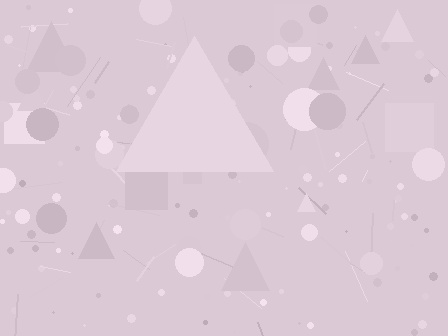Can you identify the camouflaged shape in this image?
The camouflaged shape is a triangle.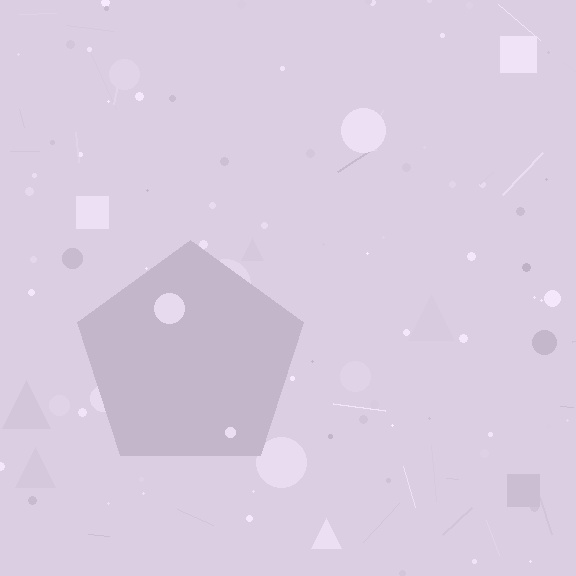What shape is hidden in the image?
A pentagon is hidden in the image.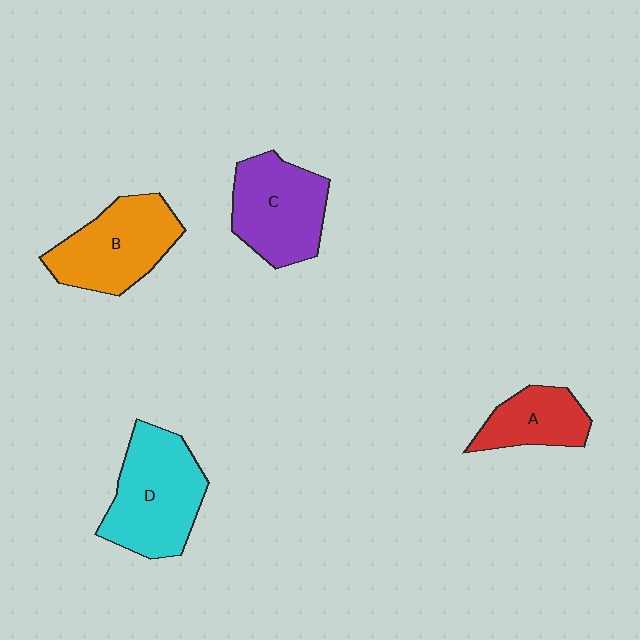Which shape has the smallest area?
Shape A (red).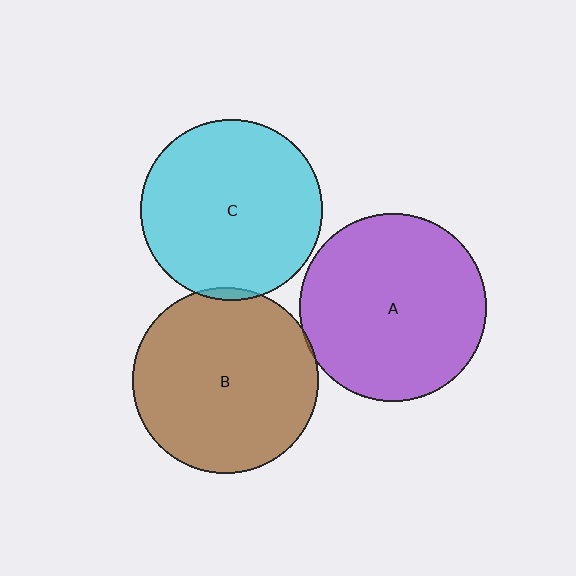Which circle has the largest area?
Circle A (purple).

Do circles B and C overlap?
Yes.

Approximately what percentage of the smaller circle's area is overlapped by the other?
Approximately 5%.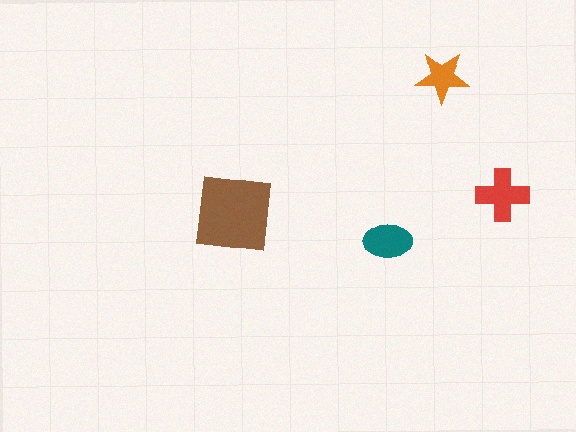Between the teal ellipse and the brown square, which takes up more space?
The brown square.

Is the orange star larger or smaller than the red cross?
Smaller.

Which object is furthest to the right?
The red cross is rightmost.